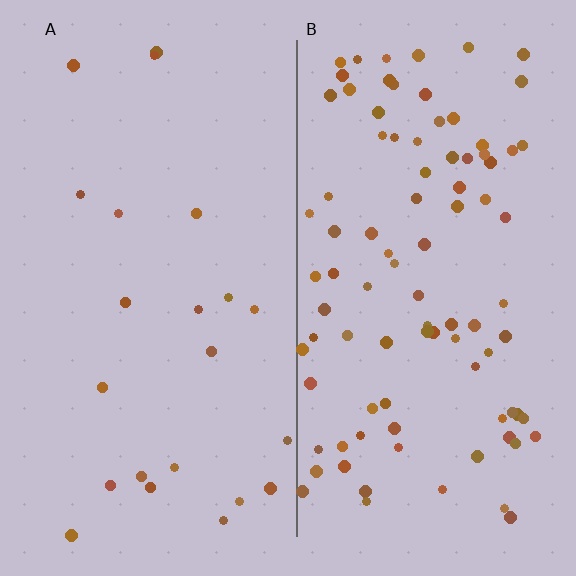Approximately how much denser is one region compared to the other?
Approximately 4.2× — region B over region A.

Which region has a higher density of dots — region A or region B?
B (the right).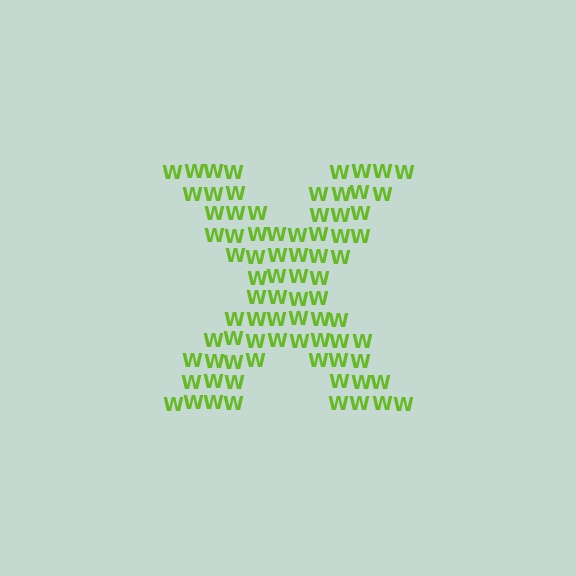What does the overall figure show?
The overall figure shows the letter X.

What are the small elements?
The small elements are letter W's.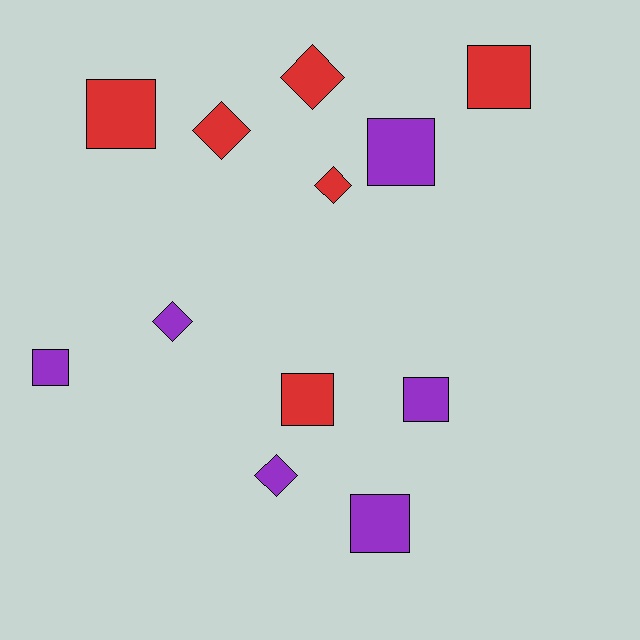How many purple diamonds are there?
There are 2 purple diamonds.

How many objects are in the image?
There are 12 objects.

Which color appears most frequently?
Purple, with 6 objects.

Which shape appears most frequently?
Square, with 7 objects.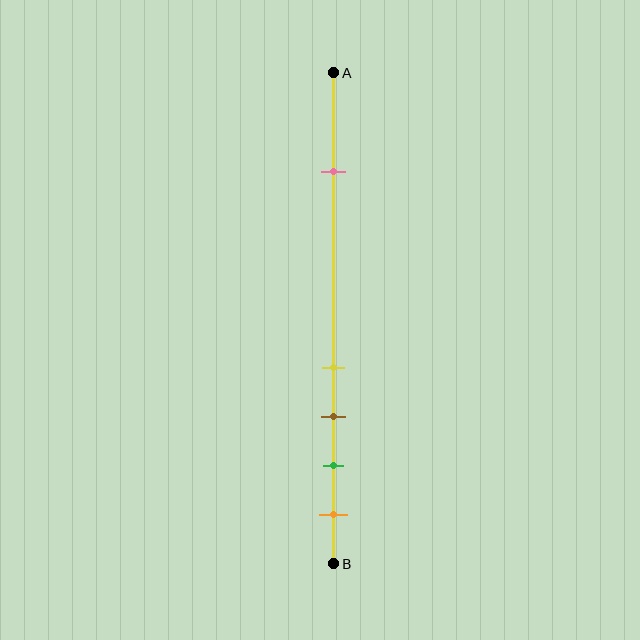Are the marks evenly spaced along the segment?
No, the marks are not evenly spaced.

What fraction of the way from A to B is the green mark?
The green mark is approximately 80% (0.8) of the way from A to B.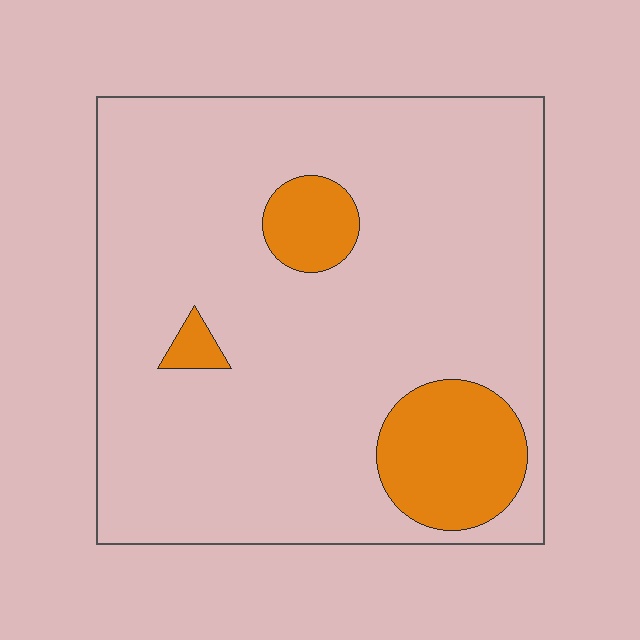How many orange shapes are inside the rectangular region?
3.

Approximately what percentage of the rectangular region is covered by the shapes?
Approximately 15%.